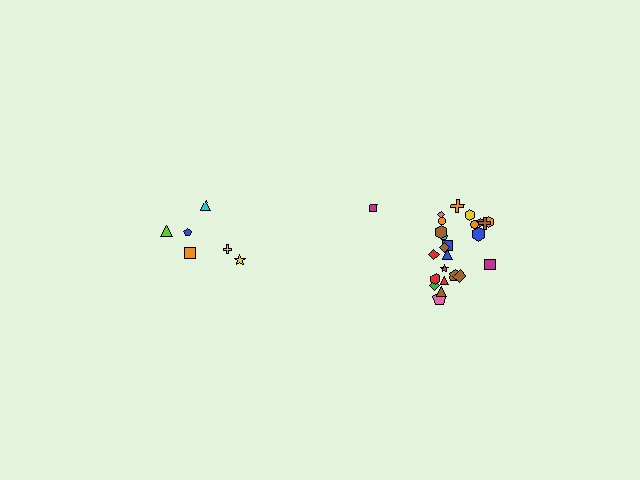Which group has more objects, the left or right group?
The right group.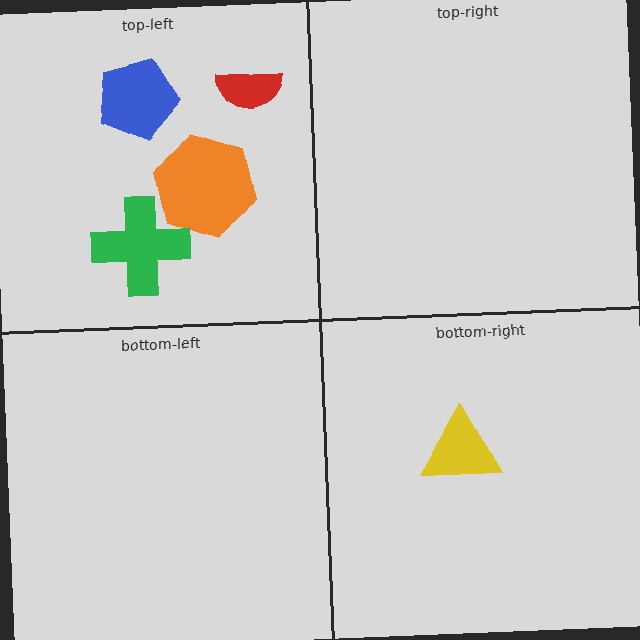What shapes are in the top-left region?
The orange hexagon, the green cross, the blue pentagon, the red semicircle.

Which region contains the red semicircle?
The top-left region.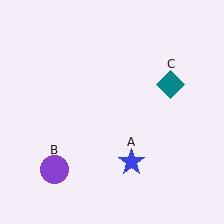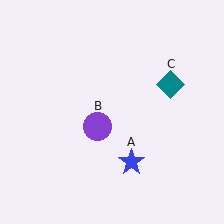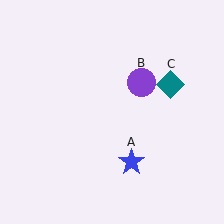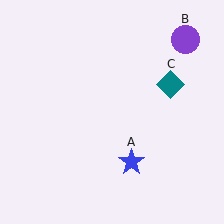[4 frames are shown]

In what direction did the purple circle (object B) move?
The purple circle (object B) moved up and to the right.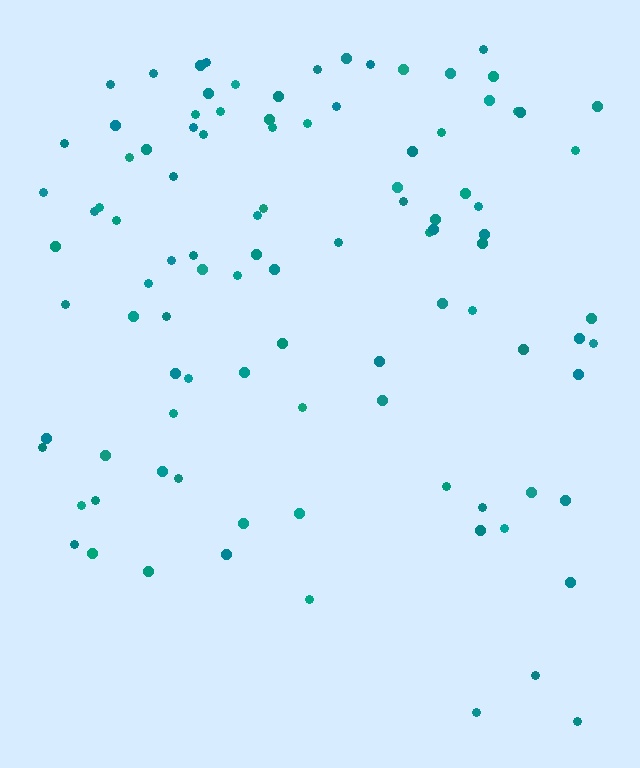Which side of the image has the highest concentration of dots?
The top.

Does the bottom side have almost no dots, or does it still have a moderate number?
Still a moderate number, just noticeably fewer than the top.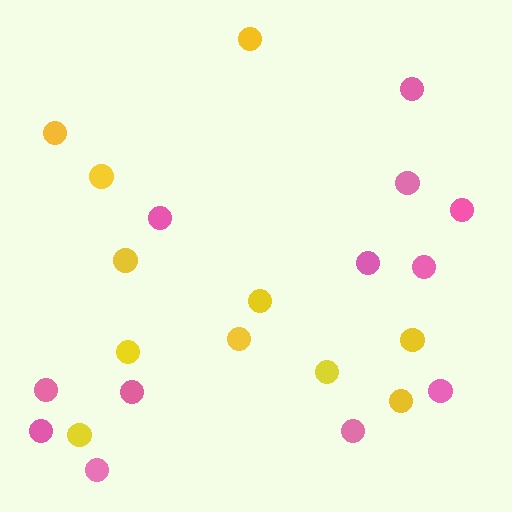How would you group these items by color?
There are 2 groups: one group of pink circles (12) and one group of yellow circles (11).